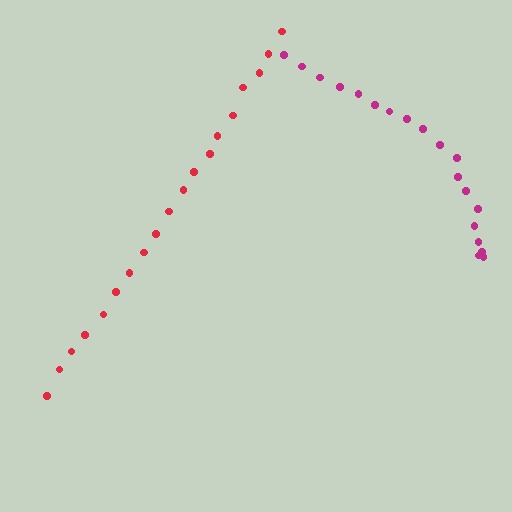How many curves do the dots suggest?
There are 2 distinct paths.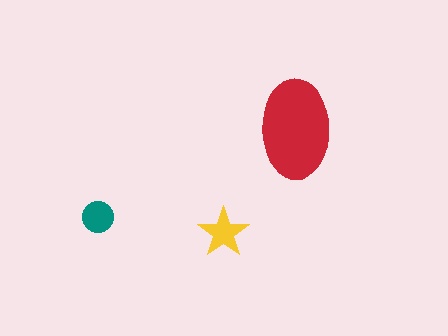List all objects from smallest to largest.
The teal circle, the yellow star, the red ellipse.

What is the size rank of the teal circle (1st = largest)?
3rd.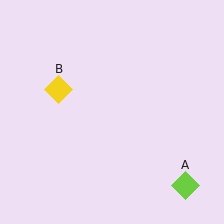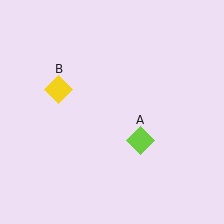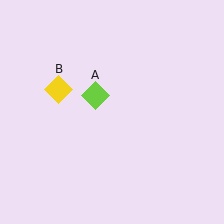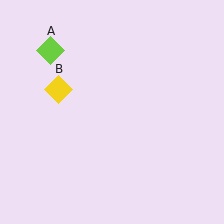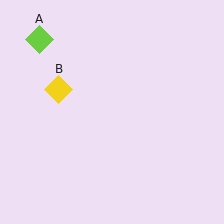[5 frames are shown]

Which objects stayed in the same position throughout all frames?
Yellow diamond (object B) remained stationary.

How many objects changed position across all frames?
1 object changed position: lime diamond (object A).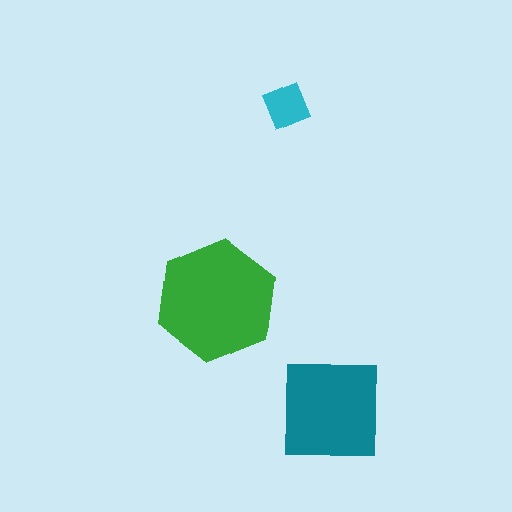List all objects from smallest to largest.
The cyan diamond, the teal square, the green hexagon.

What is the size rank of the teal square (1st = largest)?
2nd.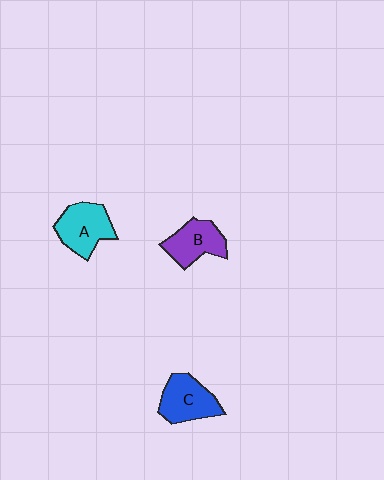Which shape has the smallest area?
Shape B (purple).